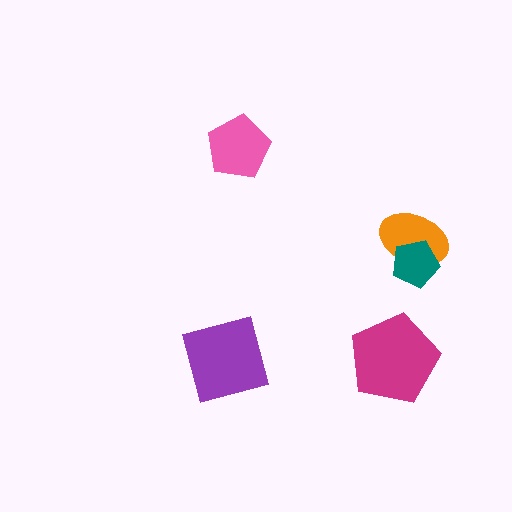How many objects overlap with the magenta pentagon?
0 objects overlap with the magenta pentagon.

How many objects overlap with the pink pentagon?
0 objects overlap with the pink pentagon.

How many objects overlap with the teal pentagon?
1 object overlaps with the teal pentagon.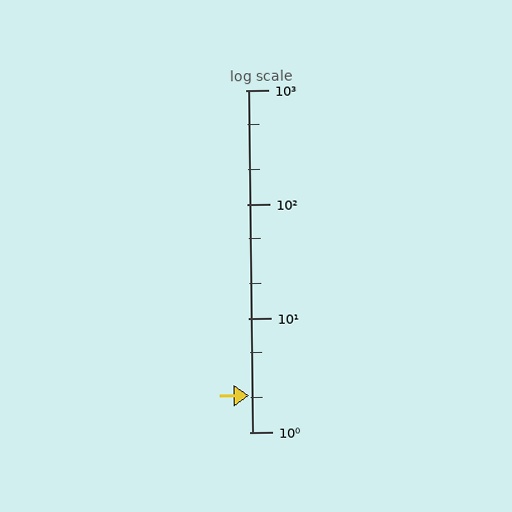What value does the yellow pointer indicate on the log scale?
The pointer indicates approximately 2.1.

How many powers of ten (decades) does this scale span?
The scale spans 3 decades, from 1 to 1000.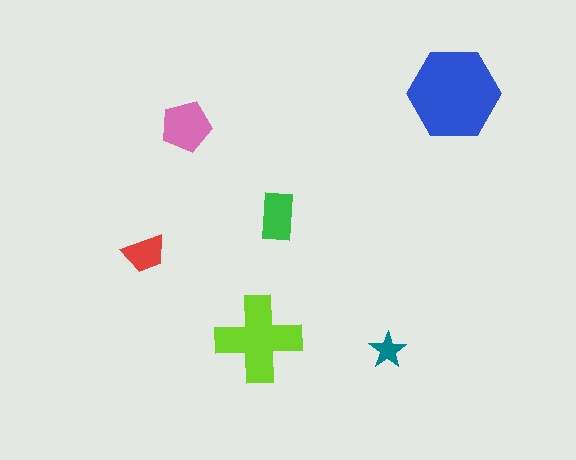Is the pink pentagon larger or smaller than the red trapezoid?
Larger.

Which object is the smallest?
The teal star.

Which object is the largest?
The blue hexagon.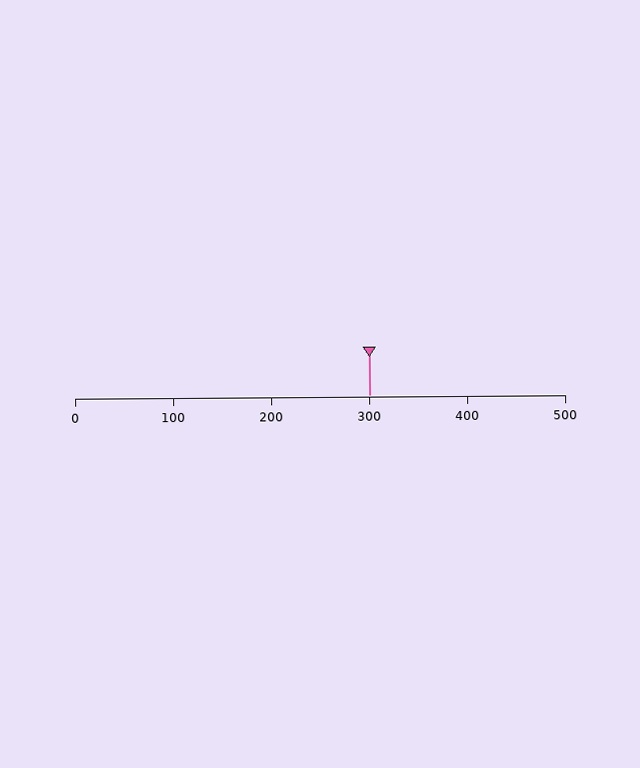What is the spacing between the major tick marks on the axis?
The major ticks are spaced 100 apart.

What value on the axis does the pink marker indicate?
The marker indicates approximately 300.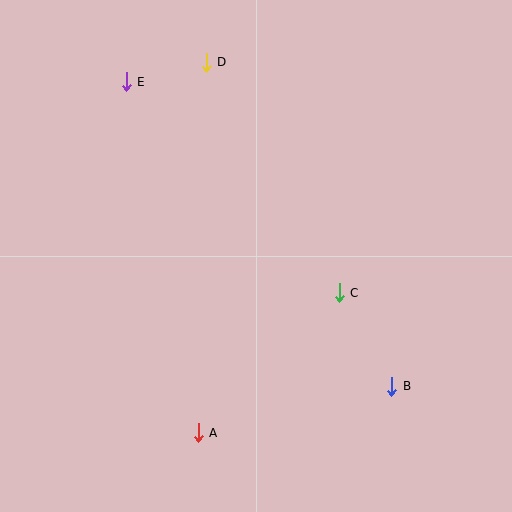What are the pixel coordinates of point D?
Point D is at (206, 62).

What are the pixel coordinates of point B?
Point B is at (392, 386).